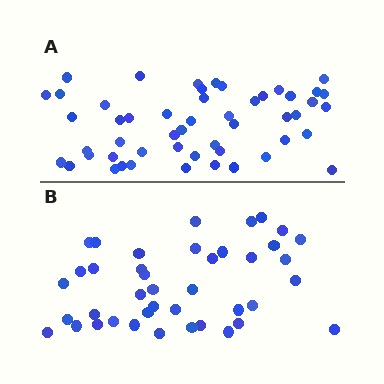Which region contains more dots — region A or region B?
Region A (the top region) has more dots.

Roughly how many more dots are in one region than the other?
Region A has roughly 10 or so more dots than region B.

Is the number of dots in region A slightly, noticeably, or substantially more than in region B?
Region A has only slightly more — the two regions are fairly close. The ratio is roughly 1.2 to 1.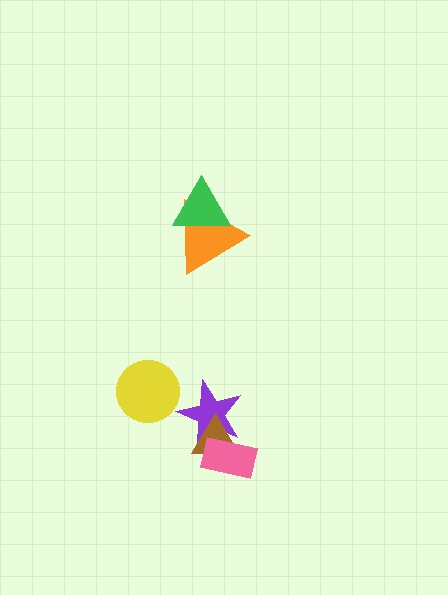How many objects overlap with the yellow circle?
0 objects overlap with the yellow circle.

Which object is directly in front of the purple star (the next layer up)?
The brown triangle is directly in front of the purple star.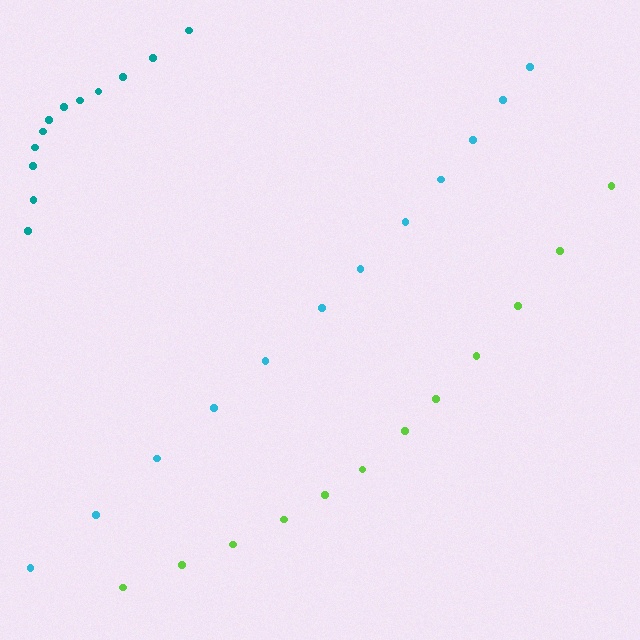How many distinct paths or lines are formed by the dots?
There are 3 distinct paths.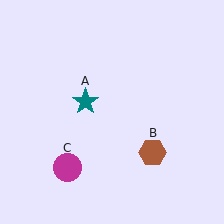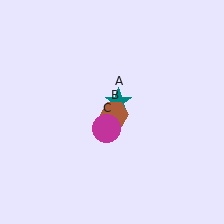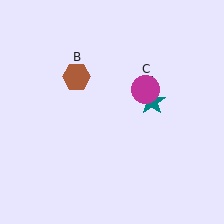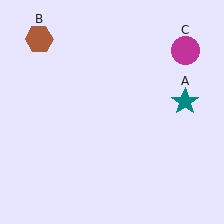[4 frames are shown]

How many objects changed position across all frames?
3 objects changed position: teal star (object A), brown hexagon (object B), magenta circle (object C).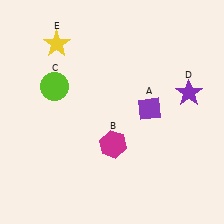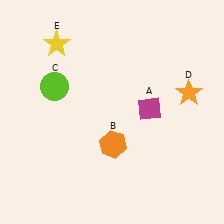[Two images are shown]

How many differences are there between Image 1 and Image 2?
There are 3 differences between the two images.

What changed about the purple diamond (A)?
In Image 1, A is purple. In Image 2, it changed to magenta.